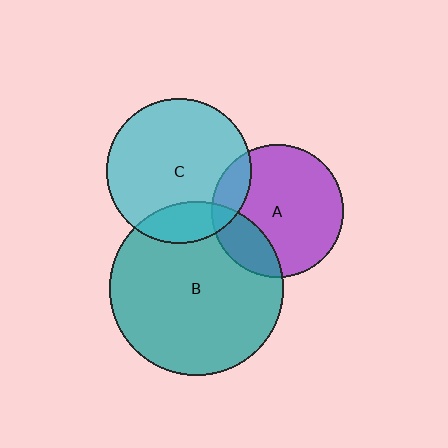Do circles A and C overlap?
Yes.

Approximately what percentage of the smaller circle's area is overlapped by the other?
Approximately 15%.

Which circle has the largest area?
Circle B (teal).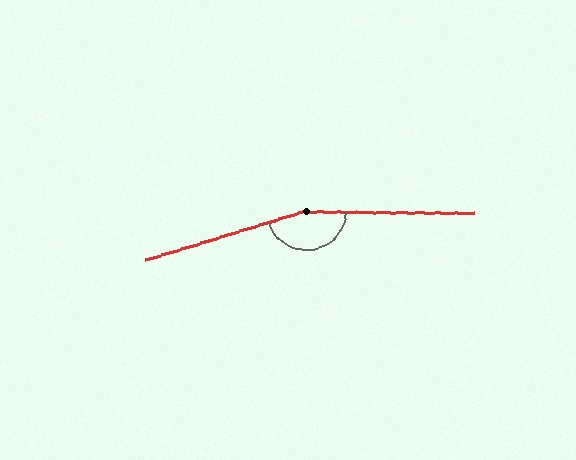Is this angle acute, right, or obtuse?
It is obtuse.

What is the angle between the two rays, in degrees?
Approximately 162 degrees.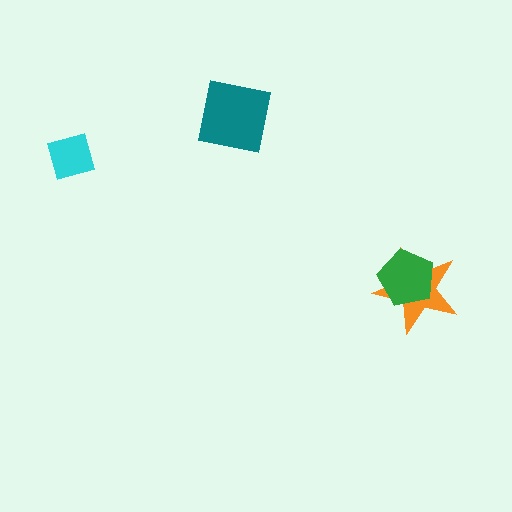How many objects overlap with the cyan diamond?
0 objects overlap with the cyan diamond.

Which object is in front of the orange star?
The green pentagon is in front of the orange star.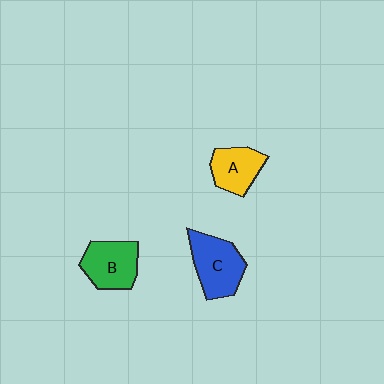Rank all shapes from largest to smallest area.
From largest to smallest: C (blue), B (green), A (yellow).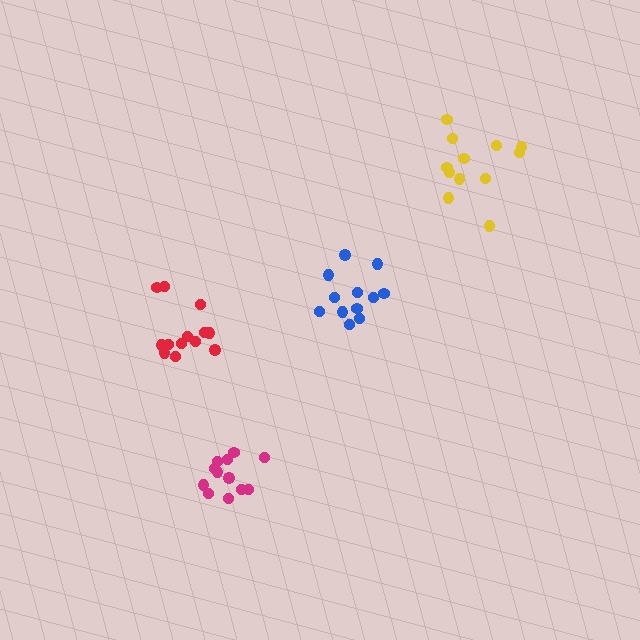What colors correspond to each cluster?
The clusters are colored: magenta, blue, red, yellow.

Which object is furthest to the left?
The red cluster is leftmost.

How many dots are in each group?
Group 1: 12 dots, Group 2: 12 dots, Group 3: 13 dots, Group 4: 12 dots (49 total).